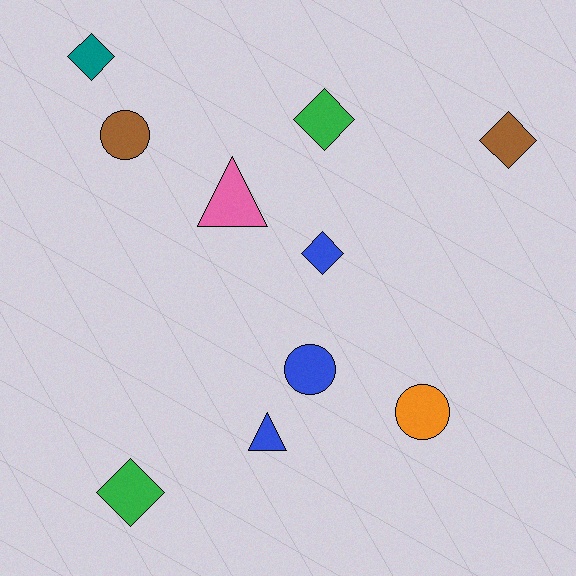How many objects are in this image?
There are 10 objects.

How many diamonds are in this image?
There are 5 diamonds.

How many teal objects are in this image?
There is 1 teal object.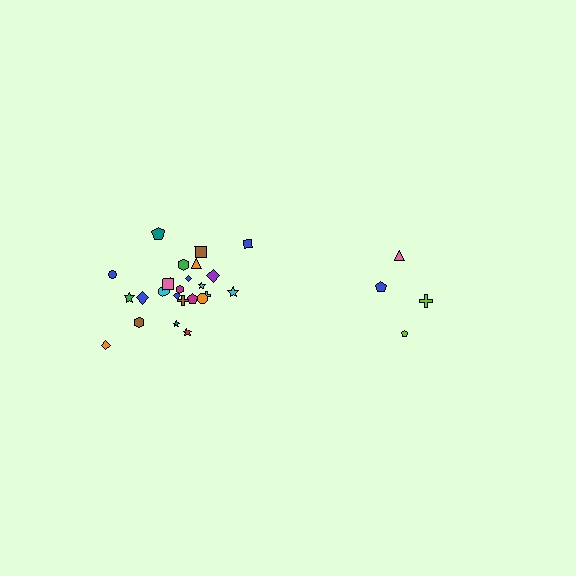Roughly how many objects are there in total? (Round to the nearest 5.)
Roughly 30 objects in total.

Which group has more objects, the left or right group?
The left group.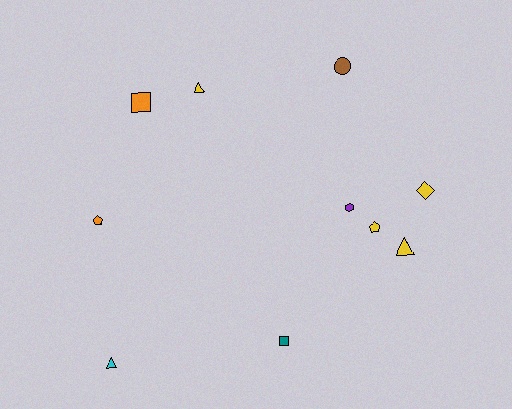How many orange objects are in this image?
There are 2 orange objects.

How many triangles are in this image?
There are 3 triangles.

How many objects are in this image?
There are 10 objects.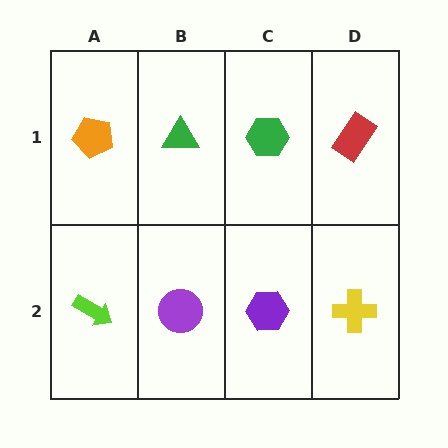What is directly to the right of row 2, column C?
A yellow cross.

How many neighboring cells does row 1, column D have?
2.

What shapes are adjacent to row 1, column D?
A yellow cross (row 2, column D), a green hexagon (row 1, column C).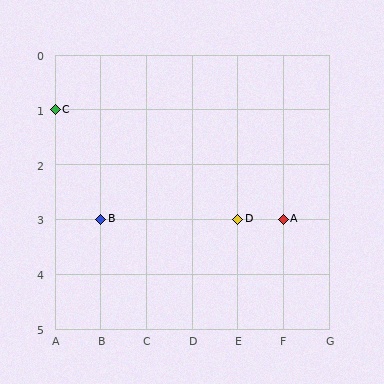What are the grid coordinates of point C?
Point C is at grid coordinates (A, 1).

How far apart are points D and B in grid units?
Points D and B are 3 columns apart.